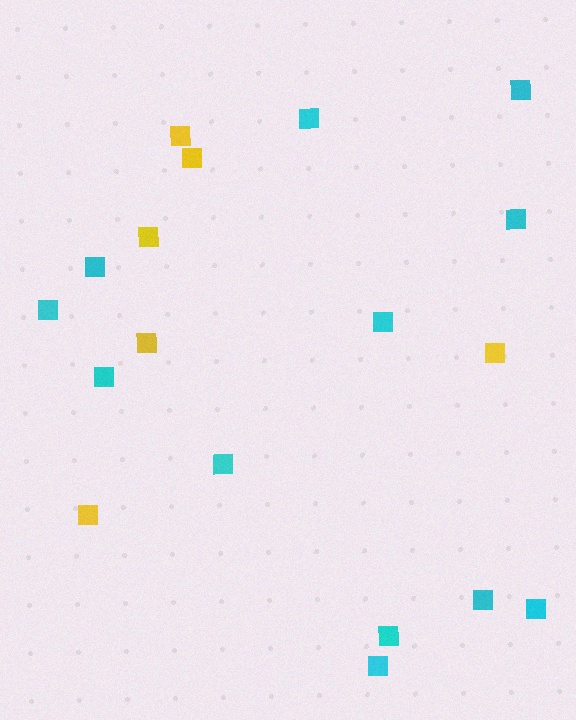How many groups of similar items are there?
There are 2 groups: one group of yellow squares (6) and one group of cyan squares (12).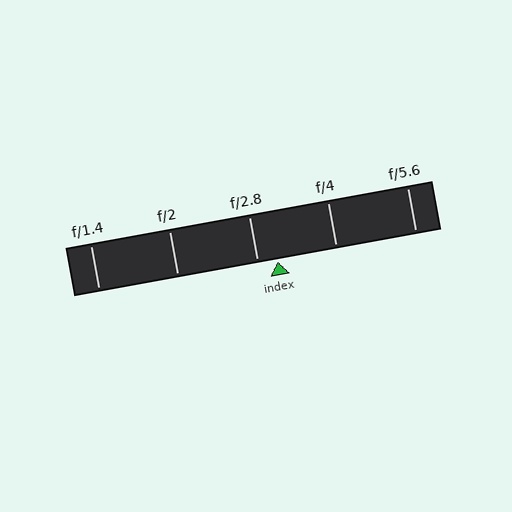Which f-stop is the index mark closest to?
The index mark is closest to f/2.8.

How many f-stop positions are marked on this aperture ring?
There are 5 f-stop positions marked.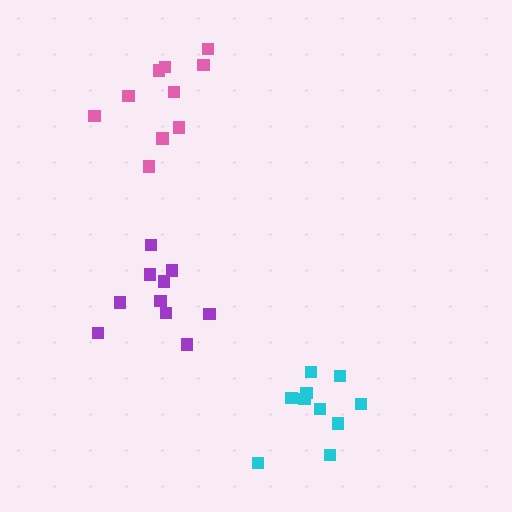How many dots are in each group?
Group 1: 10 dots, Group 2: 10 dots, Group 3: 10 dots (30 total).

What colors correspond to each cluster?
The clusters are colored: pink, cyan, purple.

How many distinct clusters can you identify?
There are 3 distinct clusters.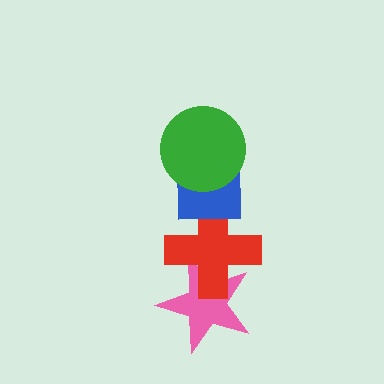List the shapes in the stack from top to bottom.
From top to bottom: the green circle, the blue square, the red cross, the pink star.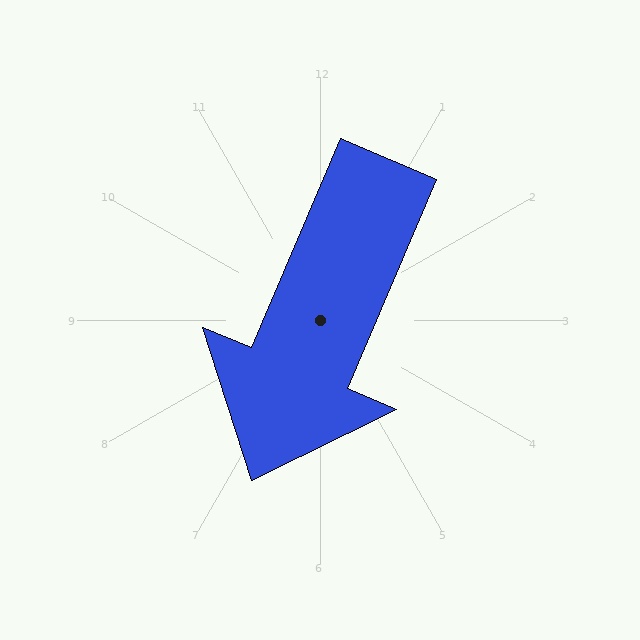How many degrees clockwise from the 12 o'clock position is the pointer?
Approximately 203 degrees.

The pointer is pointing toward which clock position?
Roughly 7 o'clock.